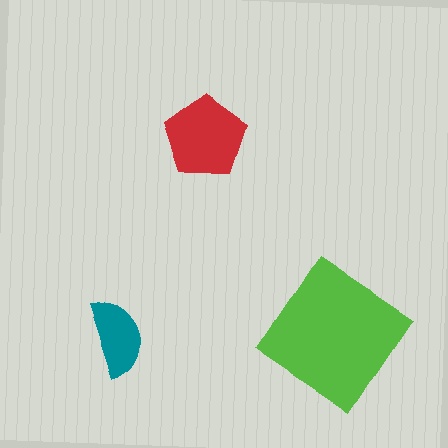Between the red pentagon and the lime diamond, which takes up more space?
The lime diamond.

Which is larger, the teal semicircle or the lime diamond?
The lime diamond.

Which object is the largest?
The lime diamond.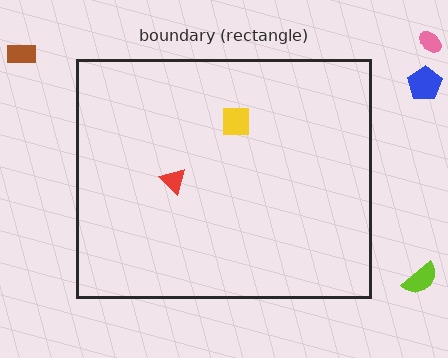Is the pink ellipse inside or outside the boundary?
Outside.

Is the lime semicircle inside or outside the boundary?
Outside.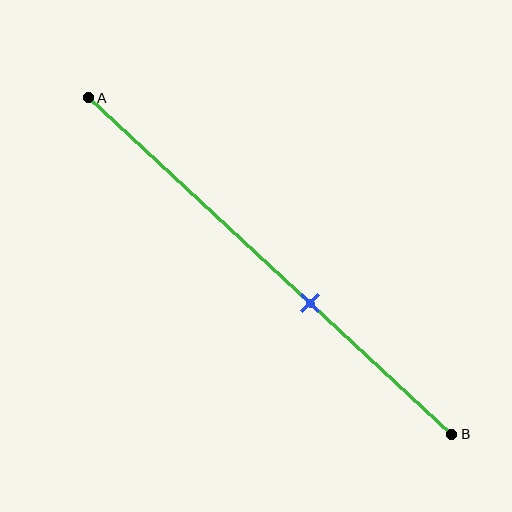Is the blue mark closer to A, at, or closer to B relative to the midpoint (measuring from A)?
The blue mark is closer to point B than the midpoint of segment AB.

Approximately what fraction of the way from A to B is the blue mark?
The blue mark is approximately 60% of the way from A to B.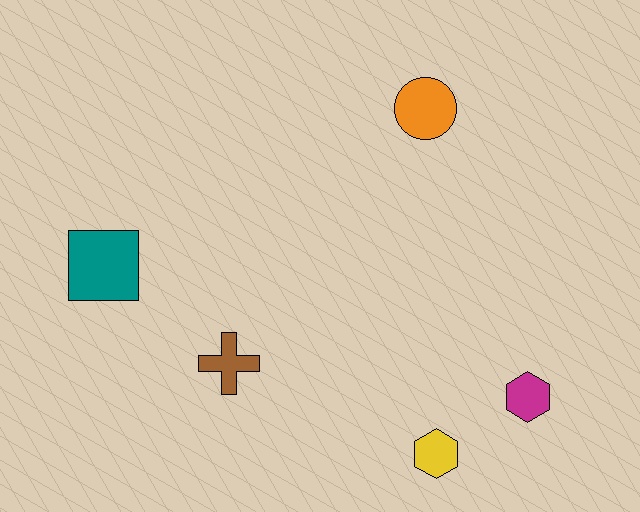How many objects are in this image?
There are 5 objects.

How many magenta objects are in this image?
There is 1 magenta object.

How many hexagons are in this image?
There are 2 hexagons.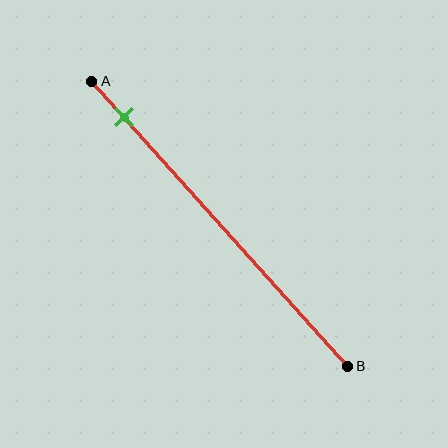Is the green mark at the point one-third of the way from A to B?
No, the mark is at about 15% from A, not at the 33% one-third point.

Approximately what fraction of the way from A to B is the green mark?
The green mark is approximately 15% of the way from A to B.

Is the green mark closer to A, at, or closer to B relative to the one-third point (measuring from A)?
The green mark is closer to point A than the one-third point of segment AB.